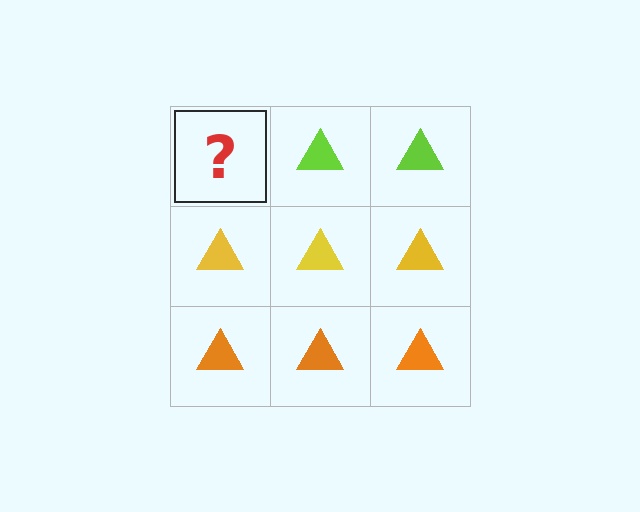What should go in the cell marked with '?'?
The missing cell should contain a lime triangle.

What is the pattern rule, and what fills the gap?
The rule is that each row has a consistent color. The gap should be filled with a lime triangle.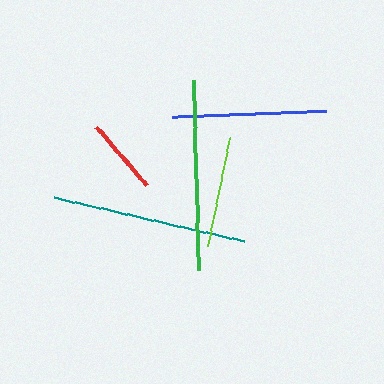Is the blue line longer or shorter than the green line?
The green line is longer than the blue line.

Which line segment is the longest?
The teal line is the longest at approximately 195 pixels.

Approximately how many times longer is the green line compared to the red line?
The green line is approximately 2.5 times the length of the red line.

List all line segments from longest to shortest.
From longest to shortest: teal, green, blue, lime, red.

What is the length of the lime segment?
The lime segment is approximately 111 pixels long.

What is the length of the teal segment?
The teal segment is approximately 195 pixels long.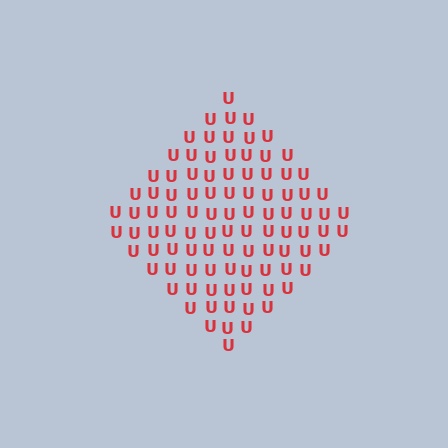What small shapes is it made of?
It is made of small letter U's.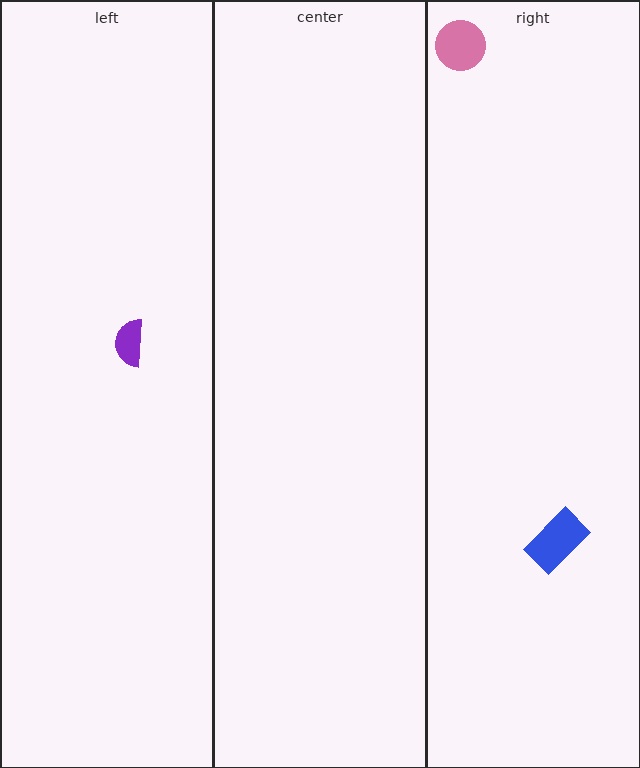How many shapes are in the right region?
2.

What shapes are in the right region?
The blue rectangle, the pink circle.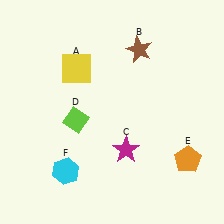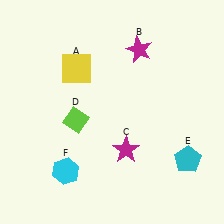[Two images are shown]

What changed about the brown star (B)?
In Image 1, B is brown. In Image 2, it changed to magenta.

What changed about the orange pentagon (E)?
In Image 1, E is orange. In Image 2, it changed to cyan.